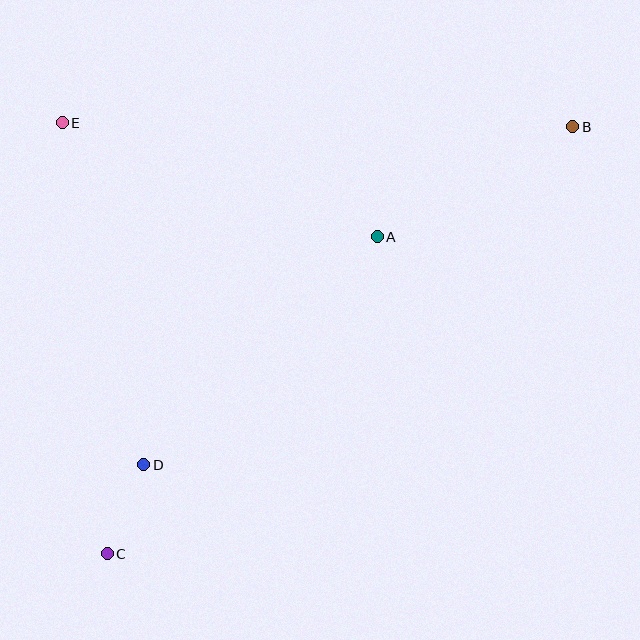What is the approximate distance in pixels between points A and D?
The distance between A and D is approximately 327 pixels.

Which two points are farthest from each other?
Points B and C are farthest from each other.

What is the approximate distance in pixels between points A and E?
The distance between A and E is approximately 335 pixels.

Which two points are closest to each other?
Points C and D are closest to each other.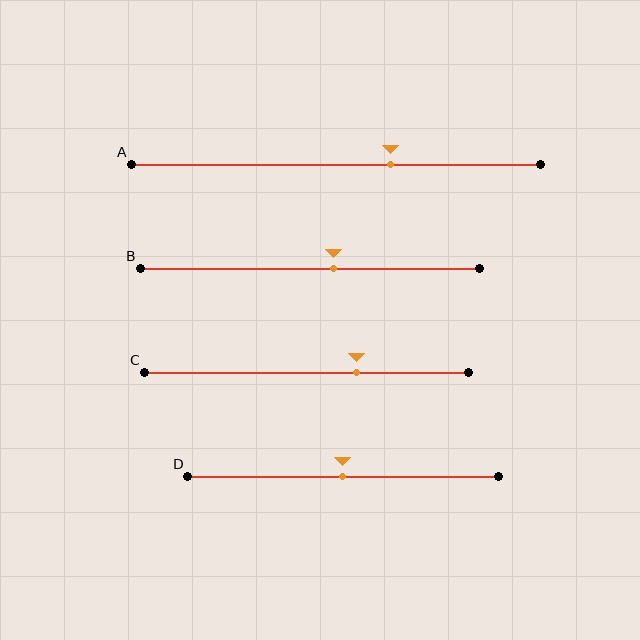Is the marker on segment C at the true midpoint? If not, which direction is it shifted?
No, the marker on segment C is shifted to the right by about 15% of the segment length.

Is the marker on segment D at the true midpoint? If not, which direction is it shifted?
Yes, the marker on segment D is at the true midpoint.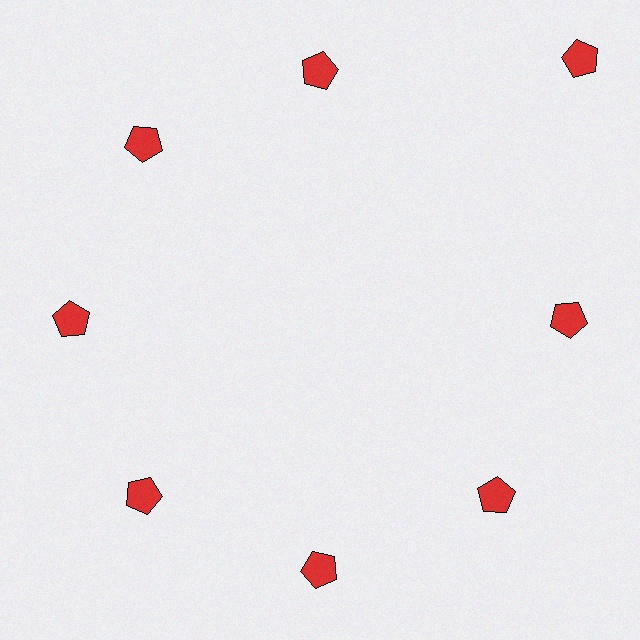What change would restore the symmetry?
The symmetry would be restored by moving it inward, back onto the ring so that all 8 pentagons sit at equal angles and equal distance from the center.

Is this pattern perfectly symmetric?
No. The 8 red pentagons are arranged in a ring, but one element near the 2 o'clock position is pushed outward from the center, breaking the 8-fold rotational symmetry.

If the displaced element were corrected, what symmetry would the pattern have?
It would have 8-fold rotational symmetry — the pattern would map onto itself every 45 degrees.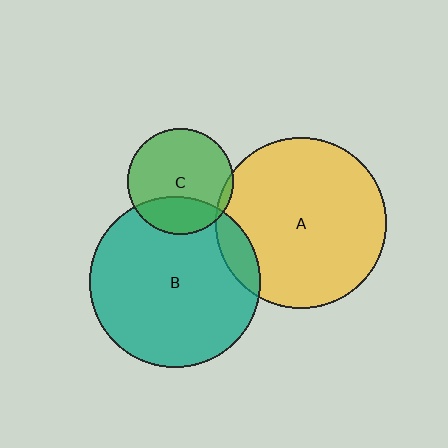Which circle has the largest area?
Circle B (teal).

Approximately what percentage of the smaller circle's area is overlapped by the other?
Approximately 10%.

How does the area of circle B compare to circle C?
Approximately 2.6 times.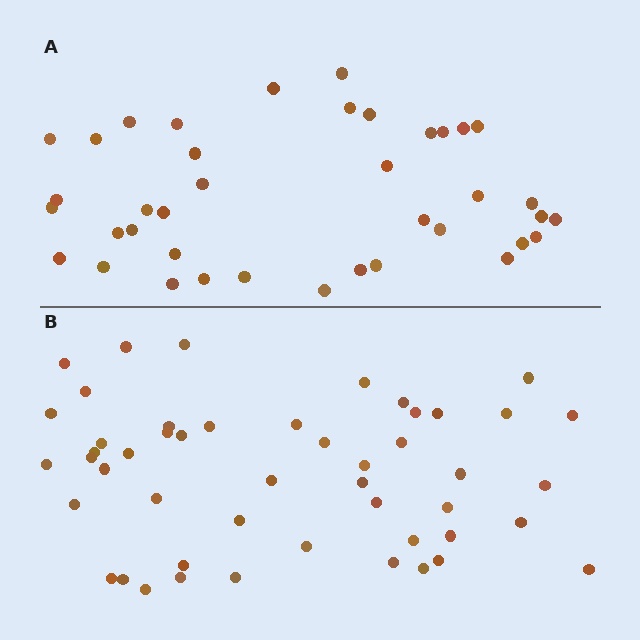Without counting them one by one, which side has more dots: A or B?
Region B (the bottom region) has more dots.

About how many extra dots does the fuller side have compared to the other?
Region B has roughly 10 or so more dots than region A.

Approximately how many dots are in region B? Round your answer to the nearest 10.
About 50 dots. (The exact count is 49, which rounds to 50.)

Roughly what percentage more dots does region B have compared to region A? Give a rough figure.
About 25% more.